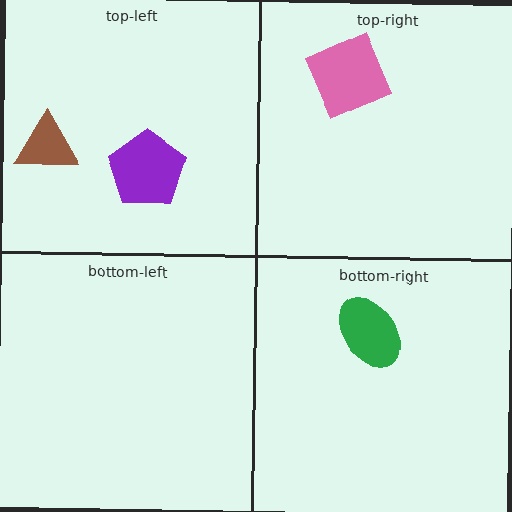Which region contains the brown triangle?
The top-left region.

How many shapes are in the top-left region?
2.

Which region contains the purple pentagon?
The top-left region.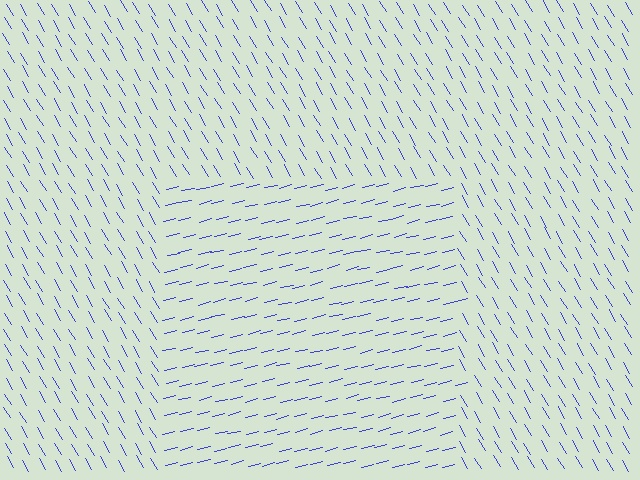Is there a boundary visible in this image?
Yes, there is a texture boundary formed by a change in line orientation.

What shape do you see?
I see a rectangle.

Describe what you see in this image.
The image is filled with small blue line segments. A rectangle region in the image has lines oriented differently from the surrounding lines, creating a visible texture boundary.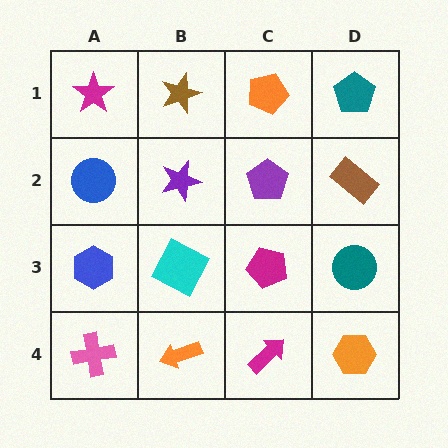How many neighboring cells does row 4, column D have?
2.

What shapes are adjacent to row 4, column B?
A cyan square (row 3, column B), a pink cross (row 4, column A), a magenta arrow (row 4, column C).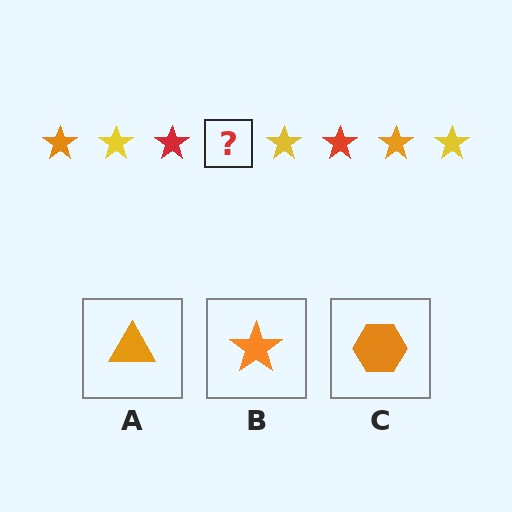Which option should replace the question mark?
Option B.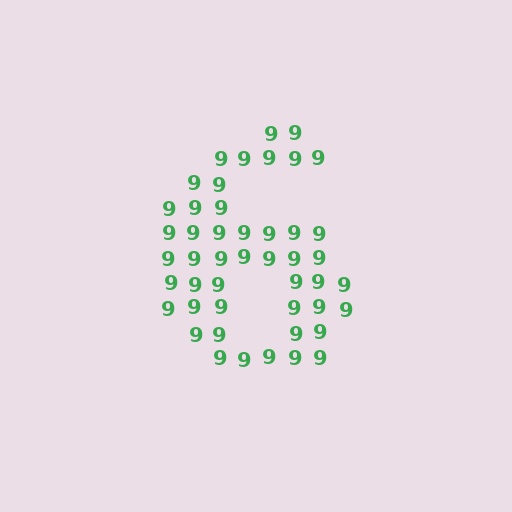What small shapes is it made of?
It is made of small digit 9's.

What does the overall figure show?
The overall figure shows the digit 6.